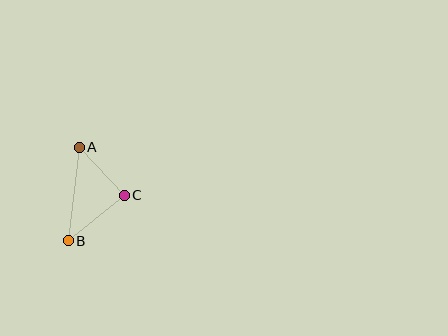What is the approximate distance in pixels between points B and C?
The distance between B and C is approximately 72 pixels.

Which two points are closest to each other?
Points A and C are closest to each other.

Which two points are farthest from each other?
Points A and B are farthest from each other.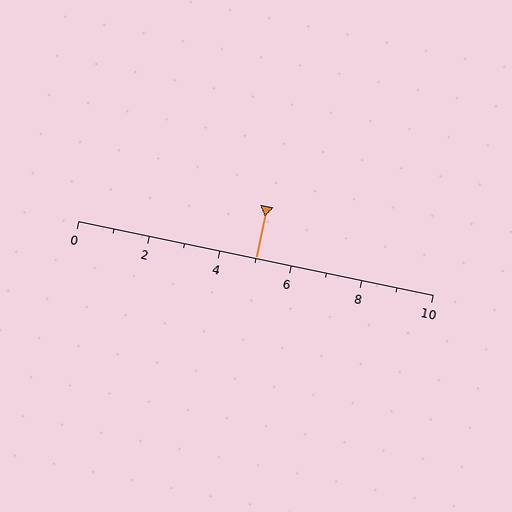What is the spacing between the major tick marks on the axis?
The major ticks are spaced 2 apart.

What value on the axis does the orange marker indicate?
The marker indicates approximately 5.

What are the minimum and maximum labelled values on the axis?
The axis runs from 0 to 10.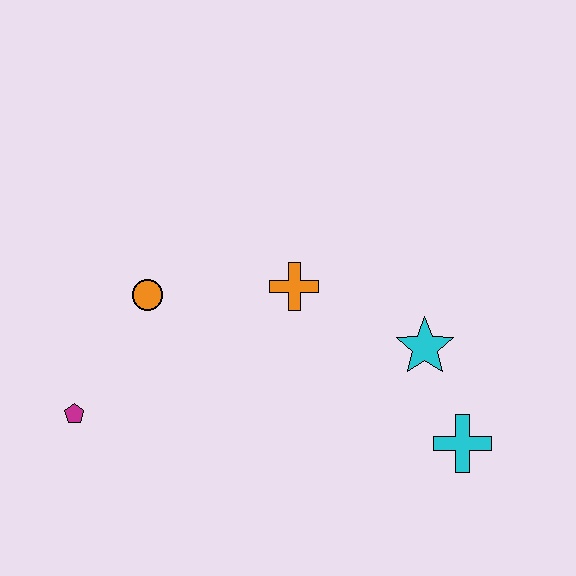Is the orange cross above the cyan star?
Yes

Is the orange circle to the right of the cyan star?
No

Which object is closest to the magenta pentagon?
The orange circle is closest to the magenta pentagon.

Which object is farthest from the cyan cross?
The magenta pentagon is farthest from the cyan cross.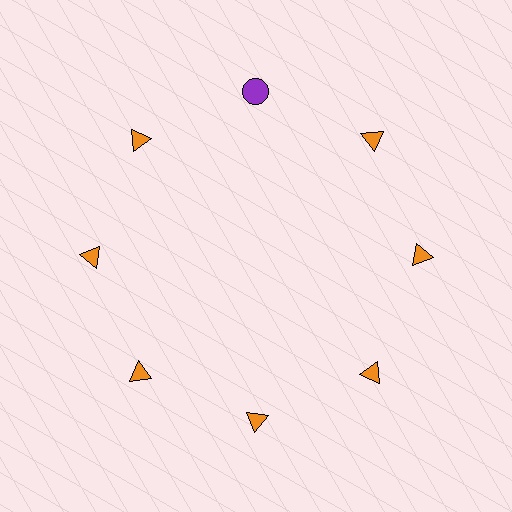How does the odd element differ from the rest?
It differs in both color (purple instead of orange) and shape (circle instead of triangle).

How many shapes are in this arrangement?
There are 8 shapes arranged in a ring pattern.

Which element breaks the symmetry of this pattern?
The purple circle at roughly the 12 o'clock position breaks the symmetry. All other shapes are orange triangles.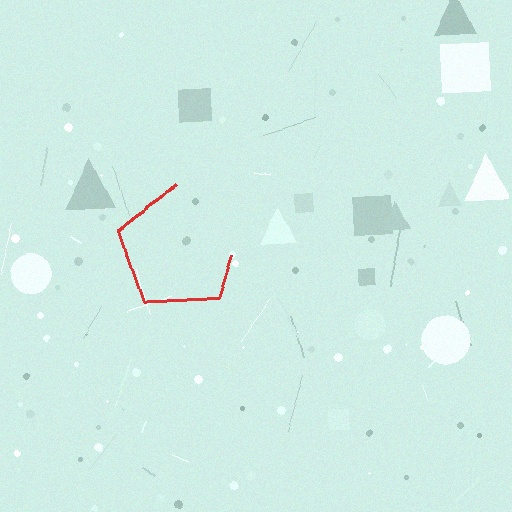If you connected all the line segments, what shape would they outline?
They would outline a pentagon.